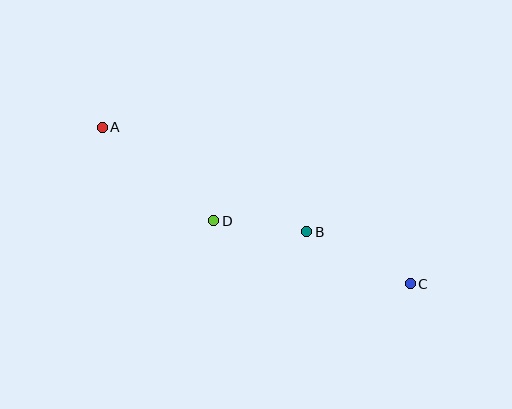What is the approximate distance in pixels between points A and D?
The distance between A and D is approximately 146 pixels.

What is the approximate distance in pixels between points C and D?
The distance between C and D is approximately 206 pixels.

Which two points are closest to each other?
Points B and D are closest to each other.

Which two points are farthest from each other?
Points A and C are farthest from each other.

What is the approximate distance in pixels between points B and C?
The distance between B and C is approximately 116 pixels.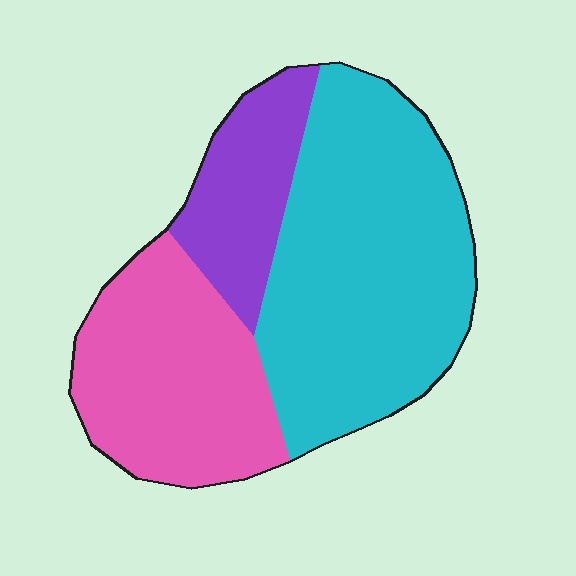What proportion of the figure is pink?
Pink takes up about one third (1/3) of the figure.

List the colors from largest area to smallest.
From largest to smallest: cyan, pink, purple.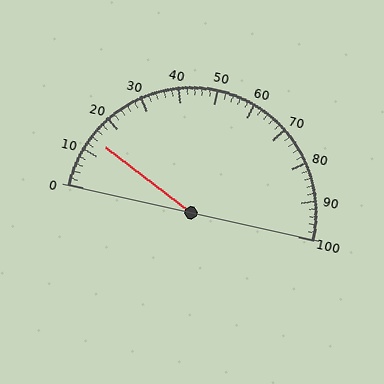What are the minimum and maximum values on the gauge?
The gauge ranges from 0 to 100.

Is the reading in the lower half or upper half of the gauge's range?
The reading is in the lower half of the range (0 to 100).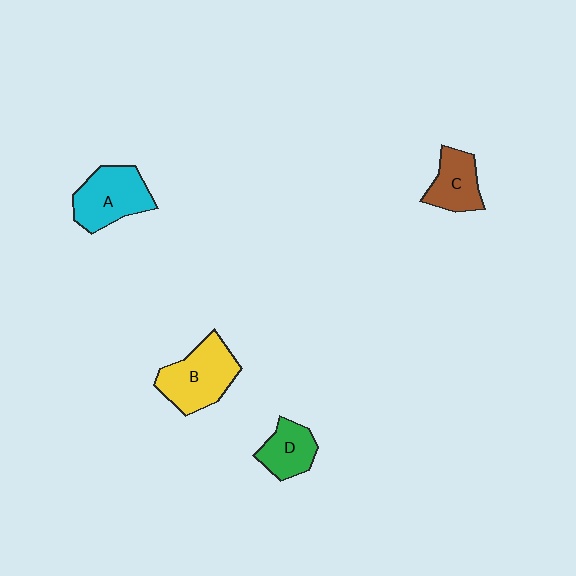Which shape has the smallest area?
Shape D (green).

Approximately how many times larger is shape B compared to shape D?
Approximately 1.6 times.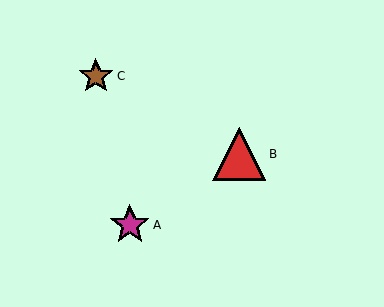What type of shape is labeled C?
Shape C is a brown star.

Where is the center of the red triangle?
The center of the red triangle is at (239, 154).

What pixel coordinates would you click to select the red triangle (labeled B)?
Click at (239, 154) to select the red triangle B.